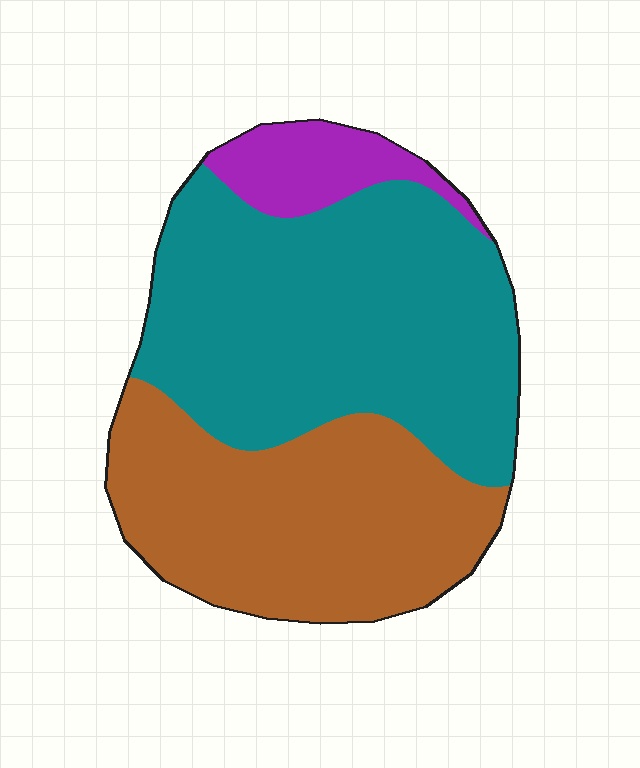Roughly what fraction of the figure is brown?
Brown covers roughly 40% of the figure.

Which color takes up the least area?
Purple, at roughly 10%.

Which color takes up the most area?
Teal, at roughly 50%.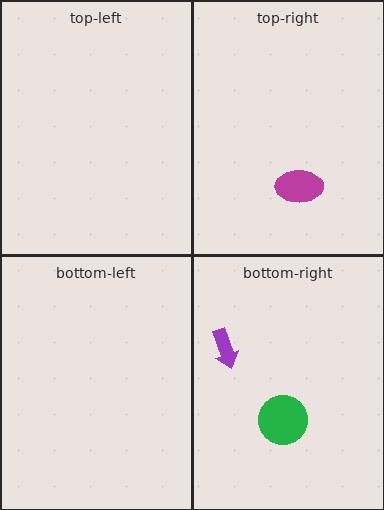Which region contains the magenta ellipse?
The top-right region.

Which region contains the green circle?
The bottom-right region.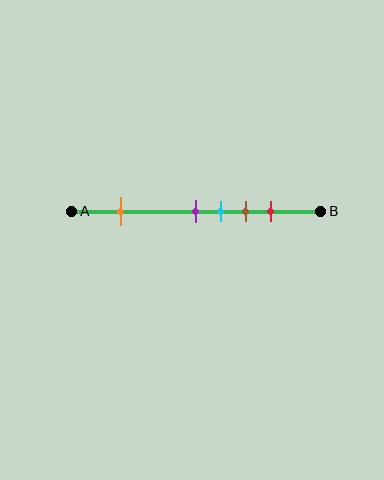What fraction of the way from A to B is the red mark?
The red mark is approximately 80% (0.8) of the way from A to B.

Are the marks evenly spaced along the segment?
No, the marks are not evenly spaced.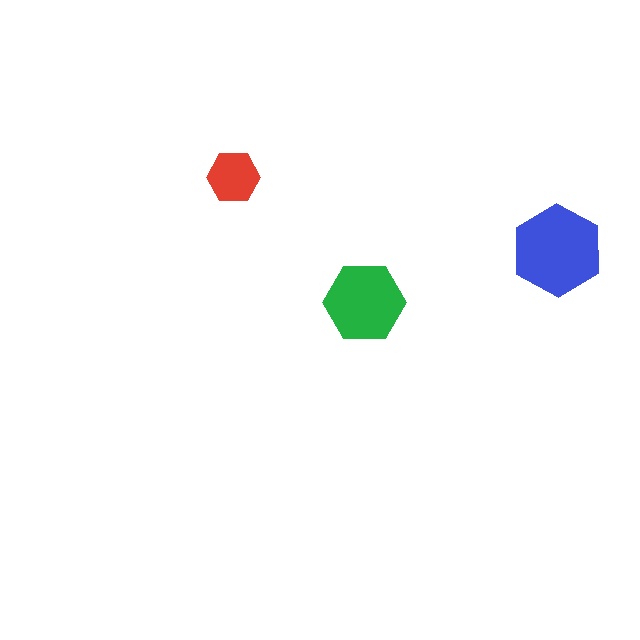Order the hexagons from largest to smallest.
the blue one, the green one, the red one.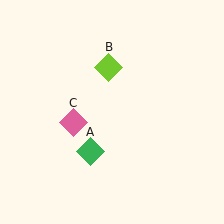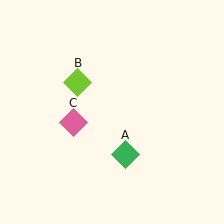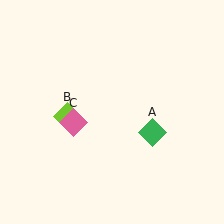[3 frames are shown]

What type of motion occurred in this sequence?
The green diamond (object A), lime diamond (object B) rotated counterclockwise around the center of the scene.